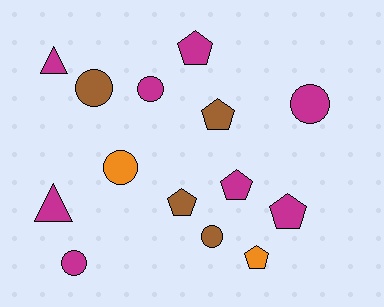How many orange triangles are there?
There are no orange triangles.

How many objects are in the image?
There are 14 objects.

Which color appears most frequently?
Magenta, with 8 objects.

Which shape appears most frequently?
Circle, with 6 objects.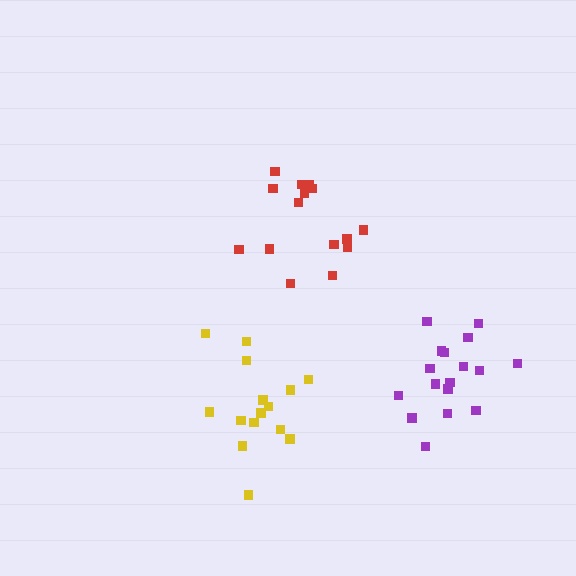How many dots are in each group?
Group 1: 15 dots, Group 2: 15 dots, Group 3: 17 dots (47 total).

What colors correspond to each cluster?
The clusters are colored: red, yellow, purple.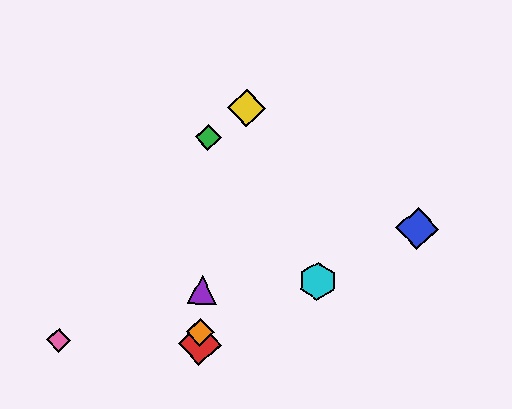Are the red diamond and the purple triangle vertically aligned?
Yes, both are at x≈200.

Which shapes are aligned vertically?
The red diamond, the green diamond, the purple triangle, the orange diamond are aligned vertically.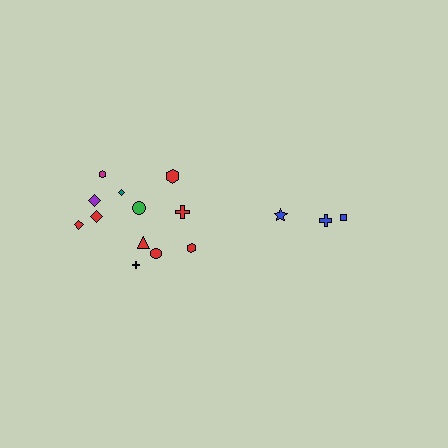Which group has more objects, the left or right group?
The left group.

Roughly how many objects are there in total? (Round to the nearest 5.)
Roughly 15 objects in total.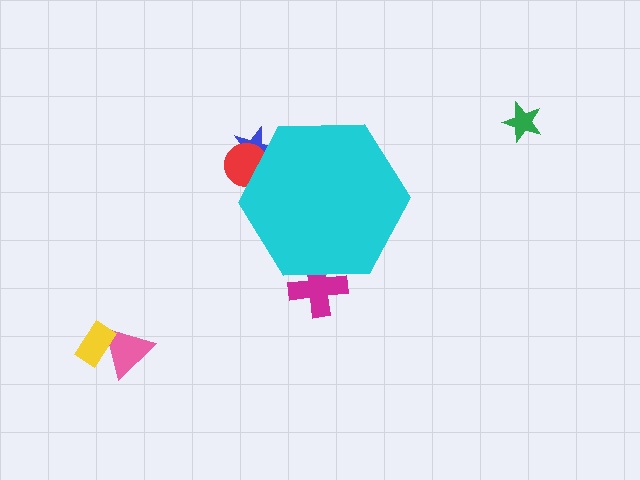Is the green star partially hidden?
No, the green star is fully visible.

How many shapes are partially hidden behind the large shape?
3 shapes are partially hidden.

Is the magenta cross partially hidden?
Yes, the magenta cross is partially hidden behind the cyan hexagon.